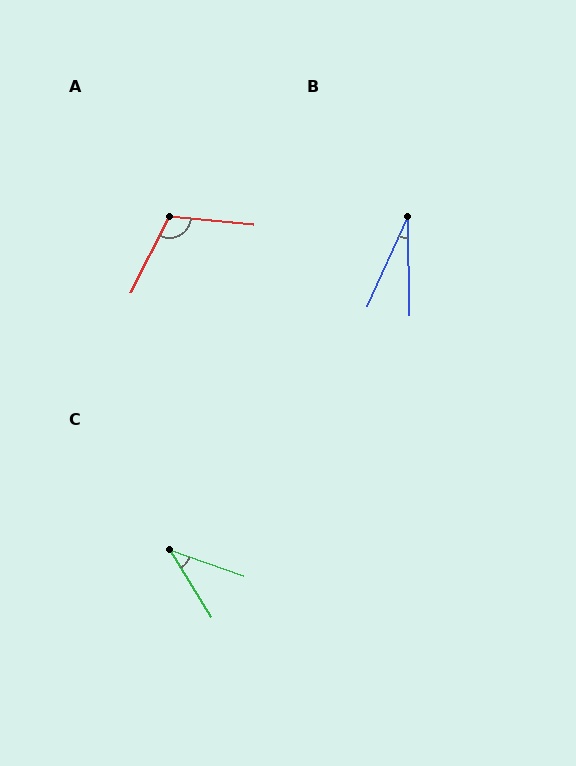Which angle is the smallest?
B, at approximately 25 degrees.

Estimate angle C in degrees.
Approximately 39 degrees.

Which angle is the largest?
A, at approximately 111 degrees.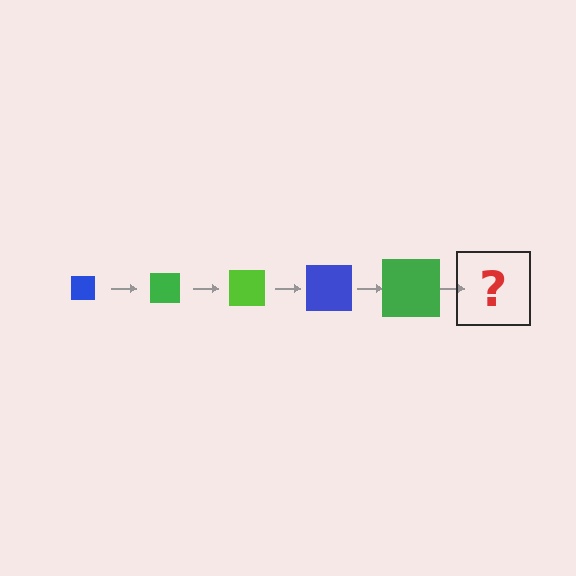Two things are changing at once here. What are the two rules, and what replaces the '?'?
The two rules are that the square grows larger each step and the color cycles through blue, green, and lime. The '?' should be a lime square, larger than the previous one.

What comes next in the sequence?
The next element should be a lime square, larger than the previous one.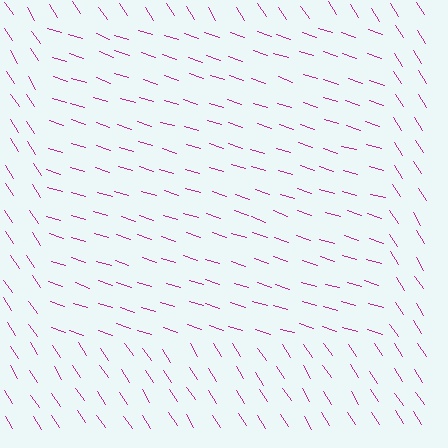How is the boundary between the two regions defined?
The boundary is defined purely by a change in line orientation (approximately 39 degrees difference). All lines are the same color and thickness.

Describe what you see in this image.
The image is filled with small magenta line segments. A rectangle region in the image has lines oriented differently from the surrounding lines, creating a visible texture boundary.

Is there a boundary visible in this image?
Yes, there is a texture boundary formed by a change in line orientation.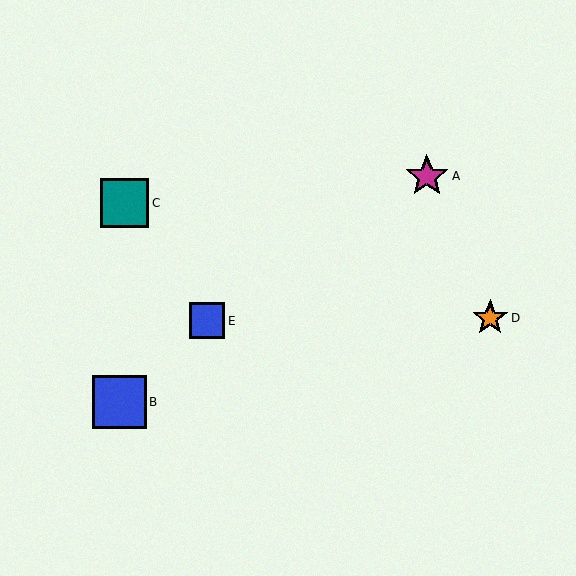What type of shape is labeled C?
Shape C is a teal square.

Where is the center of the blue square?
The center of the blue square is at (207, 321).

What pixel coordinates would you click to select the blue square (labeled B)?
Click at (120, 402) to select the blue square B.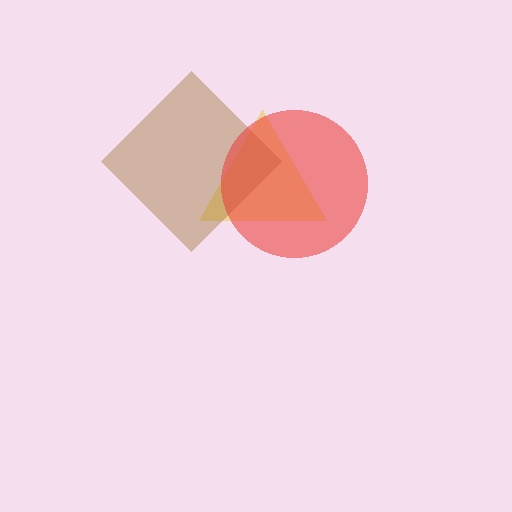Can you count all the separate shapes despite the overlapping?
Yes, there are 3 separate shapes.